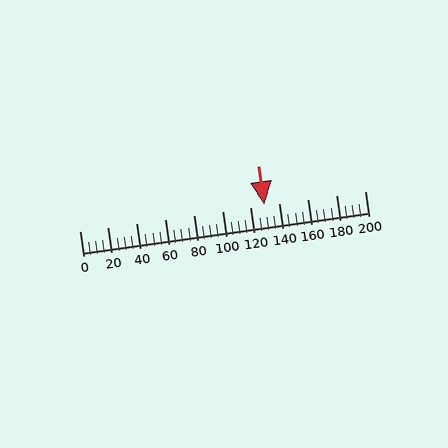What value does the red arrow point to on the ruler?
The red arrow points to approximately 130.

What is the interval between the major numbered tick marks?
The major tick marks are spaced 20 units apart.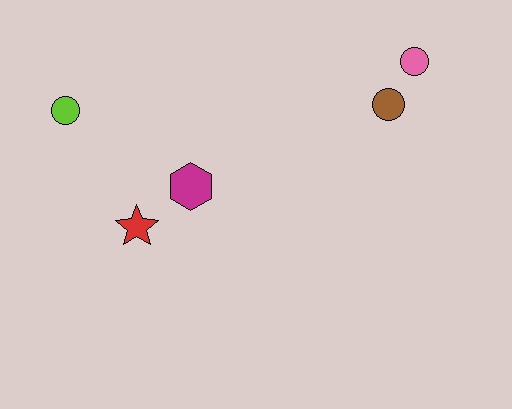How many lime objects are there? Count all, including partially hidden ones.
There is 1 lime object.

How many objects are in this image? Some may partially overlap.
There are 5 objects.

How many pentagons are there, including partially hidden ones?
There are no pentagons.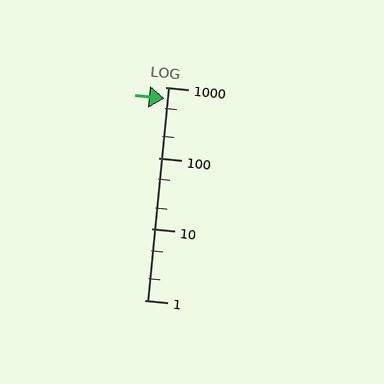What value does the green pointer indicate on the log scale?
The pointer indicates approximately 700.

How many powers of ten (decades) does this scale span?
The scale spans 3 decades, from 1 to 1000.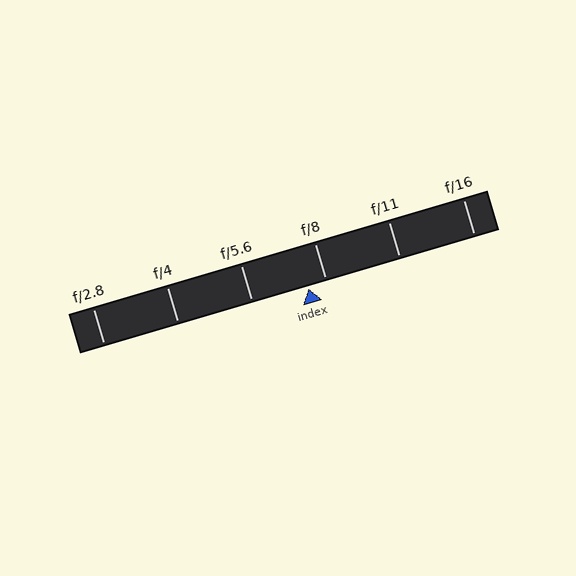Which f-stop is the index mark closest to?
The index mark is closest to f/8.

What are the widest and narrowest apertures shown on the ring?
The widest aperture shown is f/2.8 and the narrowest is f/16.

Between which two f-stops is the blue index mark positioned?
The index mark is between f/5.6 and f/8.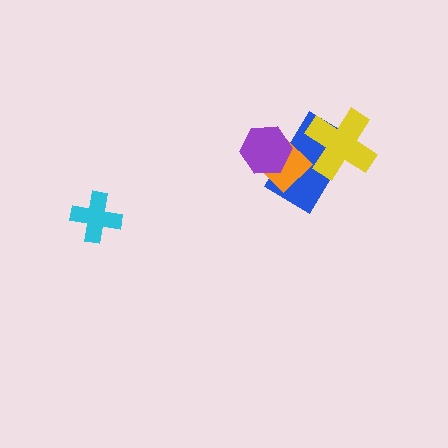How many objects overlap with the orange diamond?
2 objects overlap with the orange diamond.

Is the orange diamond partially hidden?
Yes, it is partially covered by another shape.